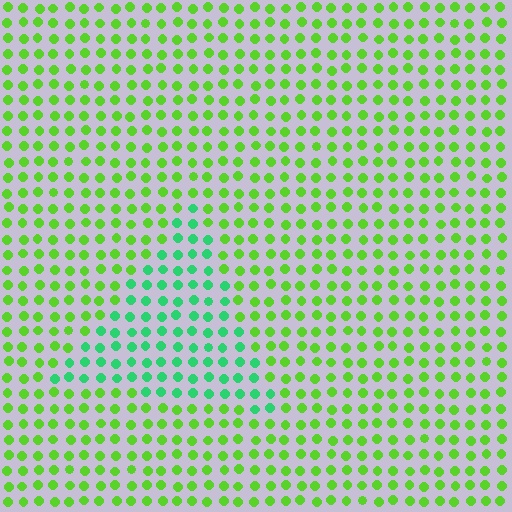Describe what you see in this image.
The image is filled with small lime elements in a uniform arrangement. A triangle-shaped region is visible where the elements are tinted to a slightly different hue, forming a subtle color boundary.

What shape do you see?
I see a triangle.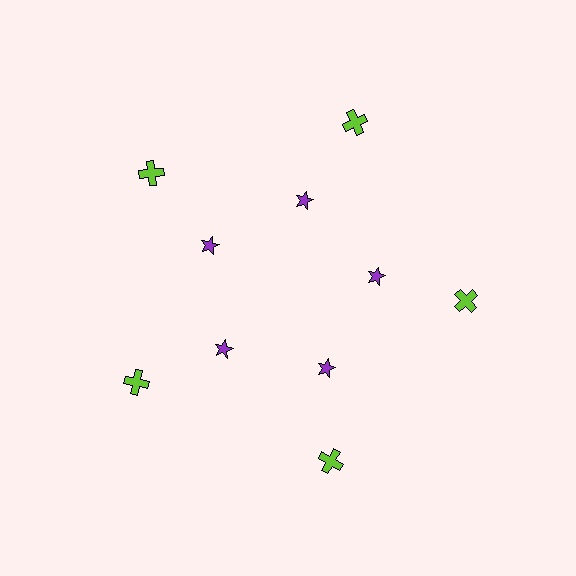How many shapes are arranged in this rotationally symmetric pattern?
There are 10 shapes, arranged in 5 groups of 2.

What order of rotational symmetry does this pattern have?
This pattern has 5-fold rotational symmetry.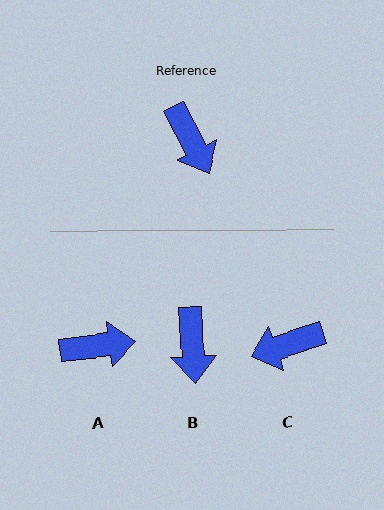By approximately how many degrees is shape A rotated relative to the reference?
Approximately 69 degrees counter-clockwise.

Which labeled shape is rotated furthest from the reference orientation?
C, about 100 degrees away.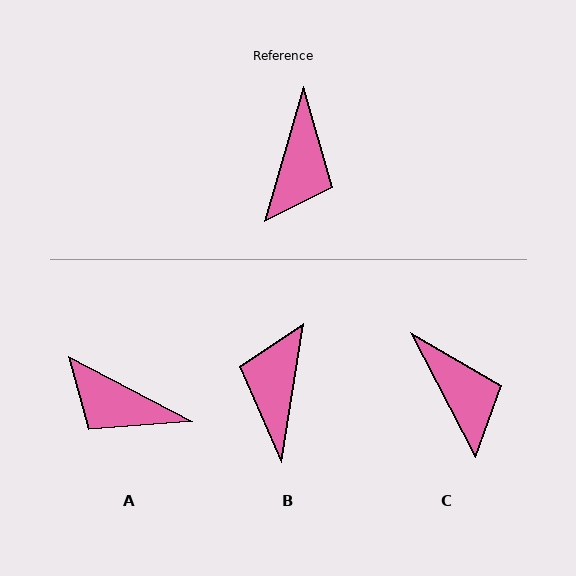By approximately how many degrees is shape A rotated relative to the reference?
Approximately 101 degrees clockwise.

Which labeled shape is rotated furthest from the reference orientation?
B, about 173 degrees away.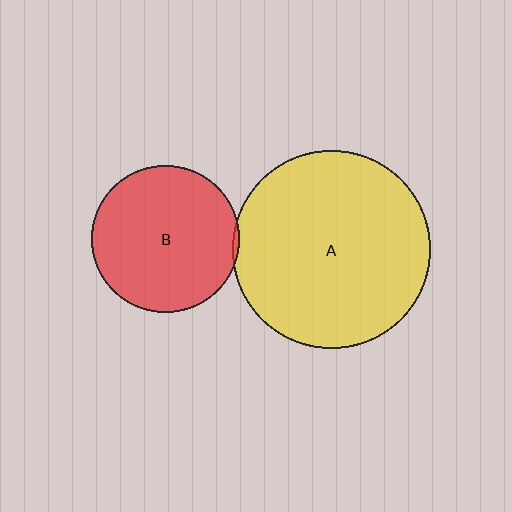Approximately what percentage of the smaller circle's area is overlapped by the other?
Approximately 5%.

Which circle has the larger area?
Circle A (yellow).